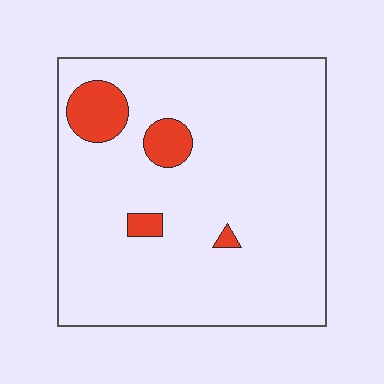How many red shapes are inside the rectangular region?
4.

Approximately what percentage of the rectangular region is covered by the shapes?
Approximately 10%.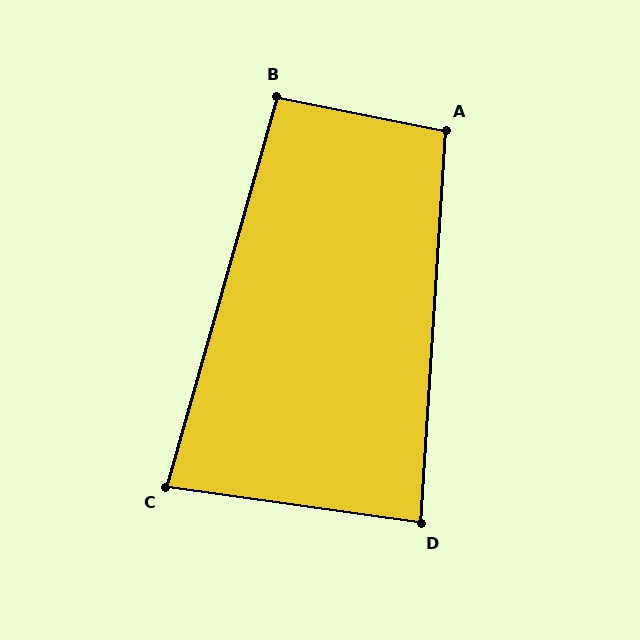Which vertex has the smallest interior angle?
C, at approximately 82 degrees.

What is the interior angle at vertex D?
Approximately 85 degrees (approximately right).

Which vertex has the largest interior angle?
A, at approximately 98 degrees.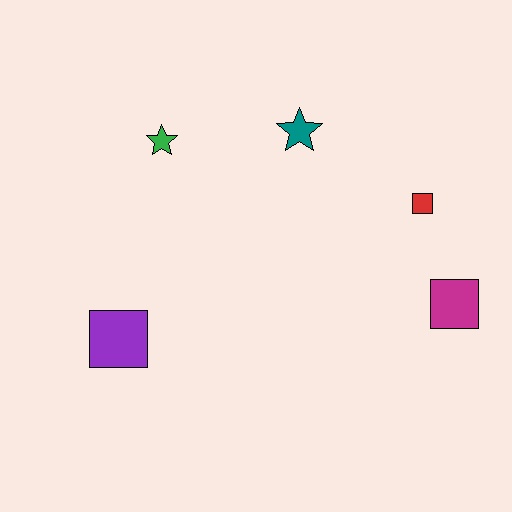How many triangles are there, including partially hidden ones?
There are no triangles.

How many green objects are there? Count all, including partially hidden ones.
There is 1 green object.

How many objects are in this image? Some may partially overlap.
There are 5 objects.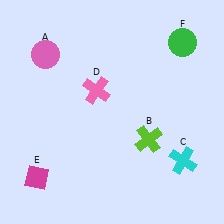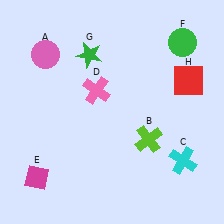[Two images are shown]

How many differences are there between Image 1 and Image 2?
There are 2 differences between the two images.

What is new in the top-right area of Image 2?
A red square (H) was added in the top-right area of Image 2.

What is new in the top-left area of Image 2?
A green star (G) was added in the top-left area of Image 2.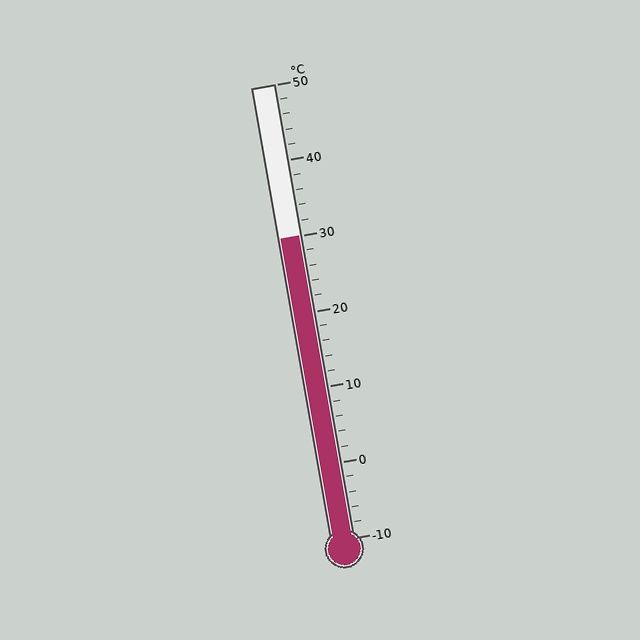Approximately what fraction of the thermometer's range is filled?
The thermometer is filled to approximately 65% of its range.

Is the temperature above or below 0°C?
The temperature is above 0°C.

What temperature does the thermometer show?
The thermometer shows approximately 30°C.